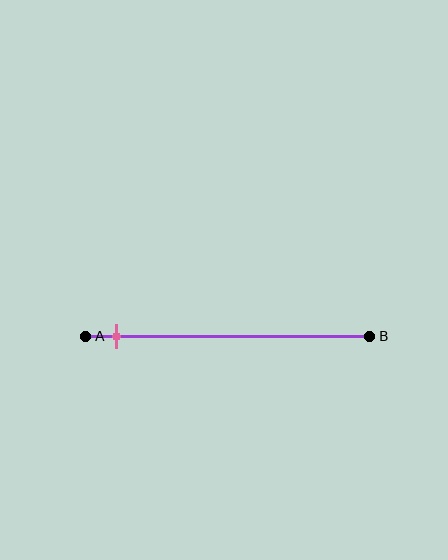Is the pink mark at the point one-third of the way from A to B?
No, the mark is at about 10% from A, not at the 33% one-third point.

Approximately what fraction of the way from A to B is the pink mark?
The pink mark is approximately 10% of the way from A to B.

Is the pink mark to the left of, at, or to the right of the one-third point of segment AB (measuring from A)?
The pink mark is to the left of the one-third point of segment AB.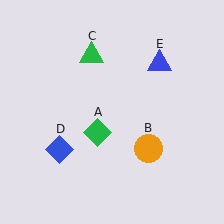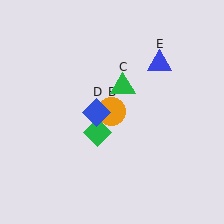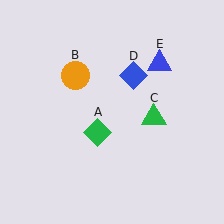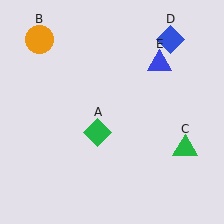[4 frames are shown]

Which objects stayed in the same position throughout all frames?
Green diamond (object A) and blue triangle (object E) remained stationary.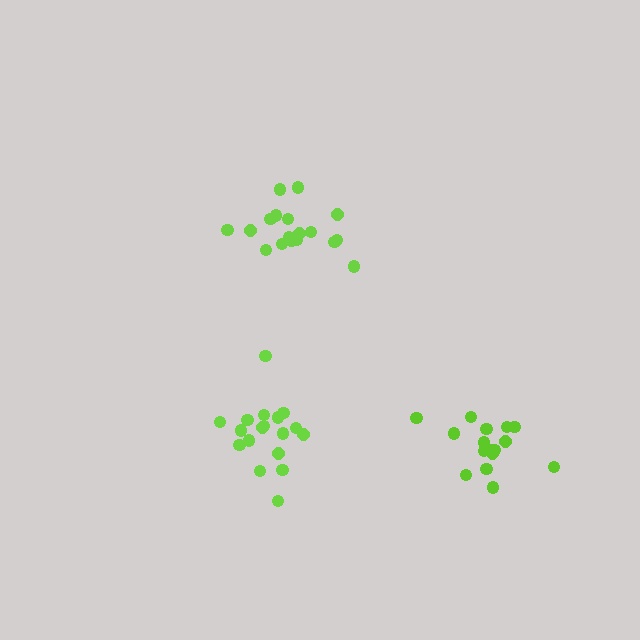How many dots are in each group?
Group 1: 18 dots, Group 2: 16 dots, Group 3: 18 dots (52 total).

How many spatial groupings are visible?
There are 3 spatial groupings.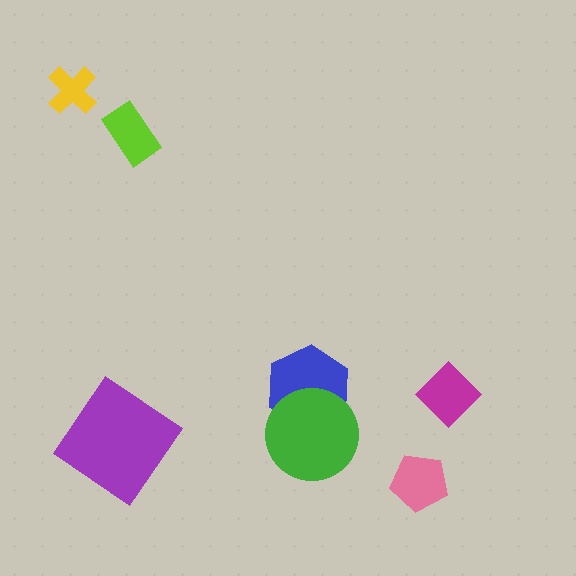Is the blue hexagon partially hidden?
Yes, it is partially covered by another shape.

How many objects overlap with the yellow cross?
0 objects overlap with the yellow cross.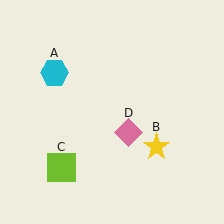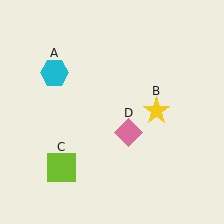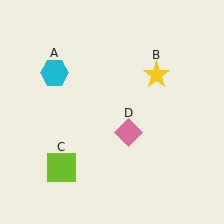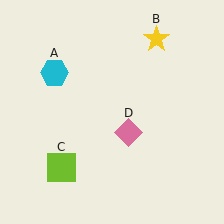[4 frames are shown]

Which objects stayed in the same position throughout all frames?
Cyan hexagon (object A) and lime square (object C) and pink diamond (object D) remained stationary.